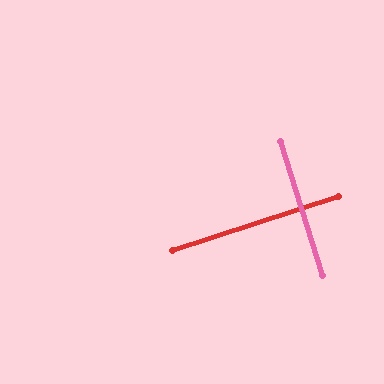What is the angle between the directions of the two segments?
Approximately 90 degrees.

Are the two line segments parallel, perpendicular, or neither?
Perpendicular — they meet at approximately 90°.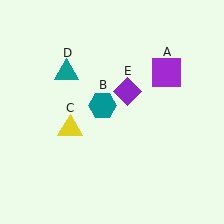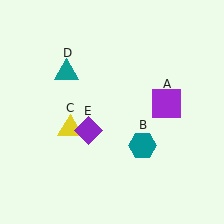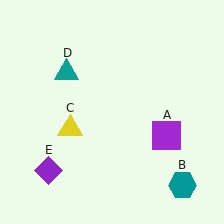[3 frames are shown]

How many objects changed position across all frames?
3 objects changed position: purple square (object A), teal hexagon (object B), purple diamond (object E).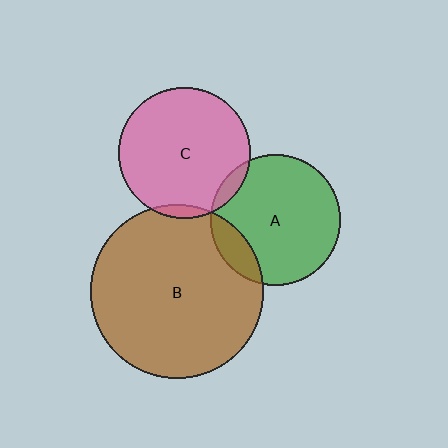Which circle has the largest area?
Circle B (brown).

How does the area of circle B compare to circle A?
Approximately 1.8 times.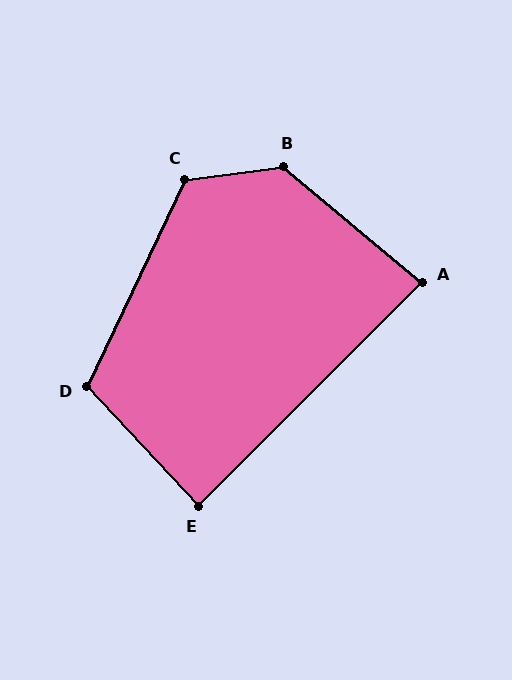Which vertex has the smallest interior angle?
A, at approximately 85 degrees.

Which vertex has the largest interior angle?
B, at approximately 132 degrees.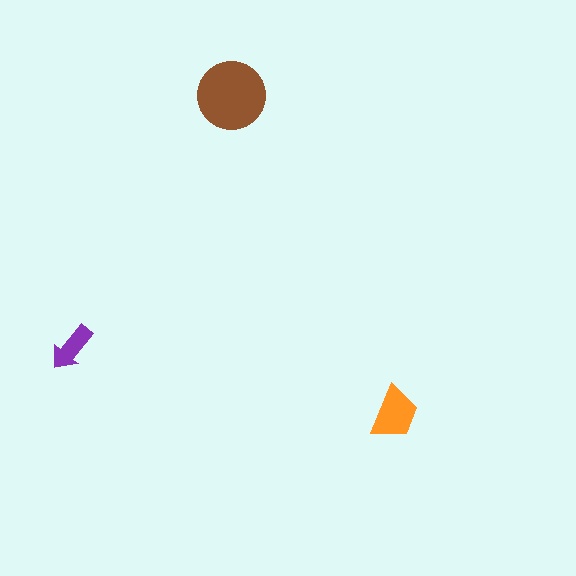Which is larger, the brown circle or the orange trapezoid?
The brown circle.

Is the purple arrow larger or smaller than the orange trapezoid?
Smaller.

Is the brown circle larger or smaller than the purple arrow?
Larger.